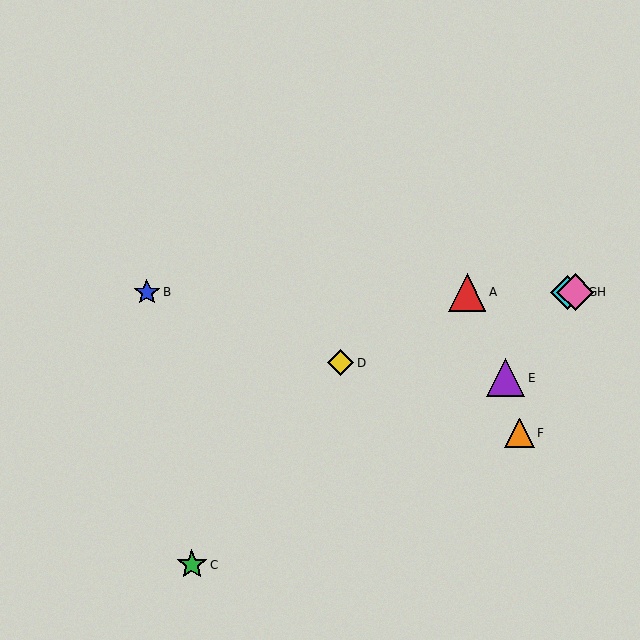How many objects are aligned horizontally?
4 objects (A, B, G, H) are aligned horizontally.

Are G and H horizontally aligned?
Yes, both are at y≈292.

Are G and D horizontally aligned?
No, G is at y≈292 and D is at y≈363.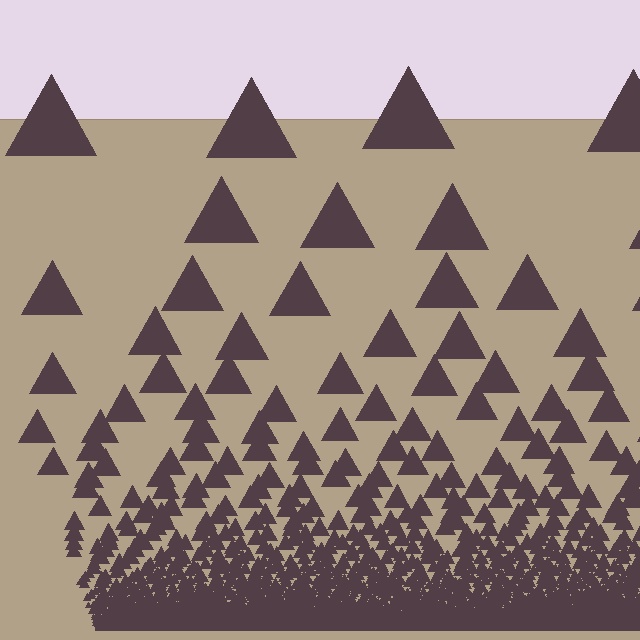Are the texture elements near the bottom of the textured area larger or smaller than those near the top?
Smaller. The gradient is inverted — elements near the bottom are smaller and denser.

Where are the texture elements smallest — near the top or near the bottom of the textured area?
Near the bottom.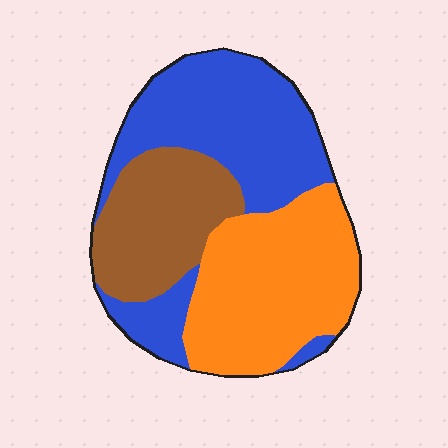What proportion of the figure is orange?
Orange takes up between a quarter and a half of the figure.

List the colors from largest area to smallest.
From largest to smallest: blue, orange, brown.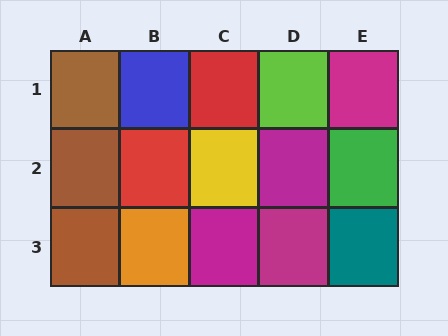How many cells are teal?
1 cell is teal.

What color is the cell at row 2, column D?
Magenta.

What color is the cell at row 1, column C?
Red.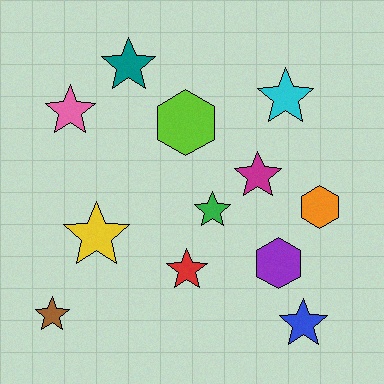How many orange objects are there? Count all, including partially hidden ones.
There is 1 orange object.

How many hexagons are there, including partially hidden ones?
There are 3 hexagons.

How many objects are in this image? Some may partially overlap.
There are 12 objects.